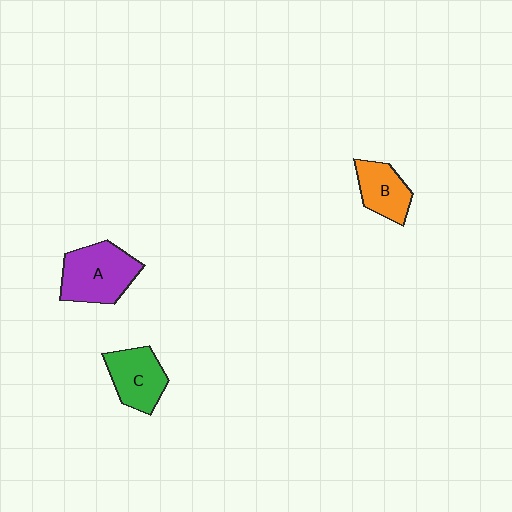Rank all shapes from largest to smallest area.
From largest to smallest: A (purple), C (green), B (orange).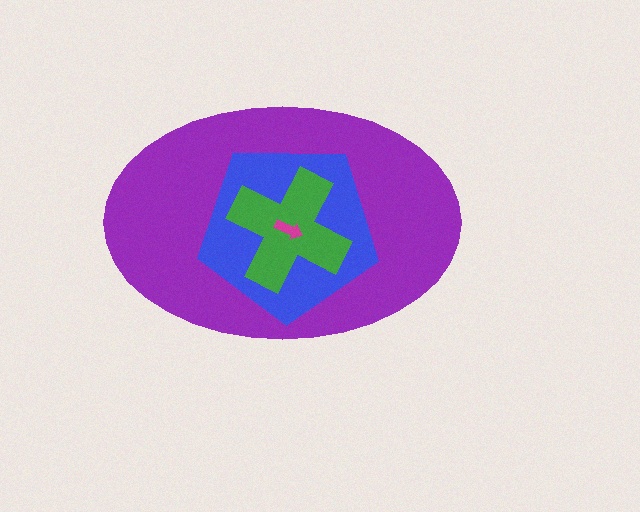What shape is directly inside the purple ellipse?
The blue pentagon.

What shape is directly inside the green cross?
The magenta arrow.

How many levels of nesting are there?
4.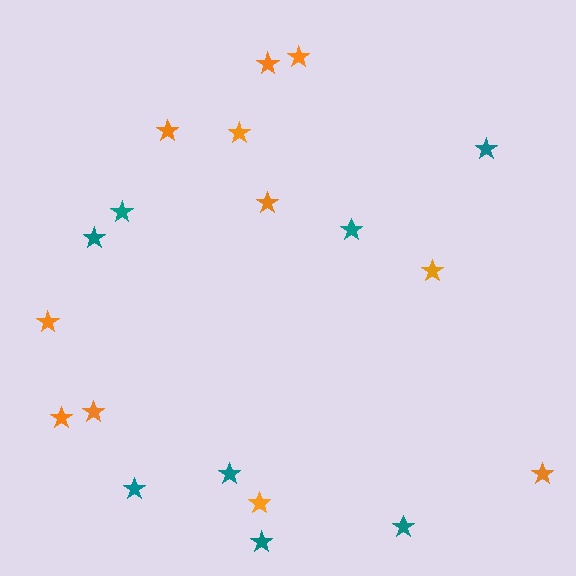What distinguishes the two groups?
There are 2 groups: one group of teal stars (8) and one group of orange stars (11).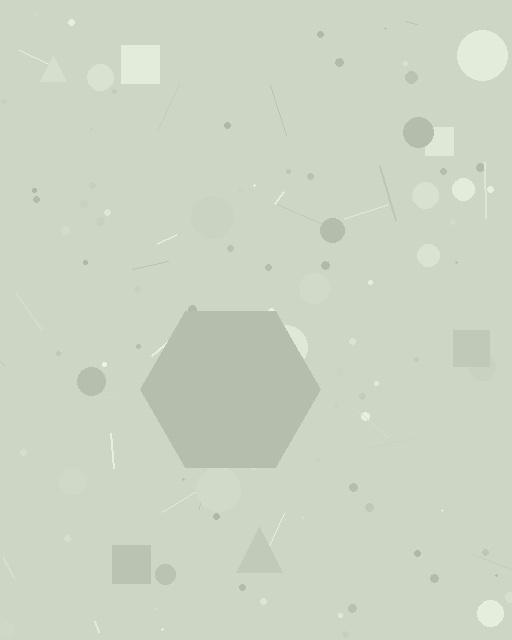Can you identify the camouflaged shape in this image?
The camouflaged shape is a hexagon.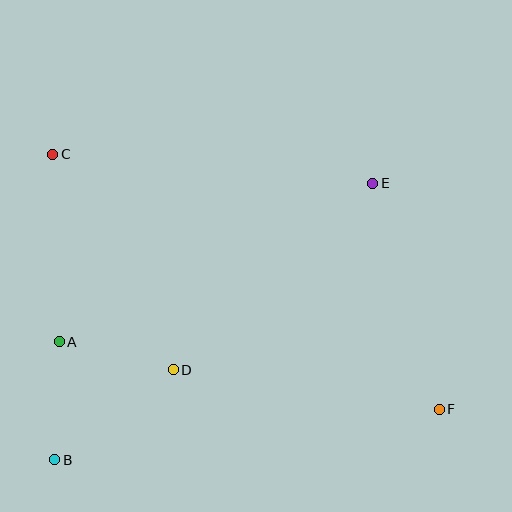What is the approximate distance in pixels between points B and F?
The distance between B and F is approximately 388 pixels.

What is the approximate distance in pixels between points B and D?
The distance between B and D is approximately 149 pixels.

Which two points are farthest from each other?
Points C and F are farthest from each other.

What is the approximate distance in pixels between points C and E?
The distance between C and E is approximately 321 pixels.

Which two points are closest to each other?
Points A and D are closest to each other.